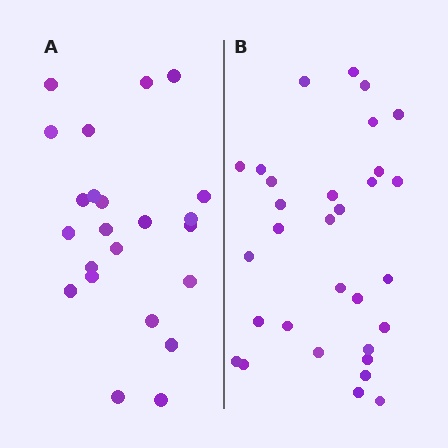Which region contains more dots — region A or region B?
Region B (the right region) has more dots.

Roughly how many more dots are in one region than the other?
Region B has roughly 8 or so more dots than region A.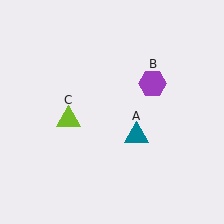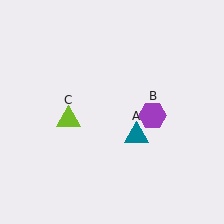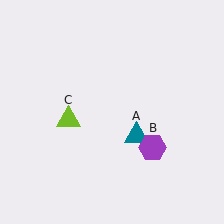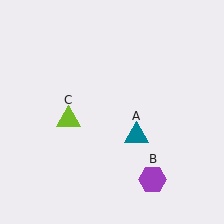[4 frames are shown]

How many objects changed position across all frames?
1 object changed position: purple hexagon (object B).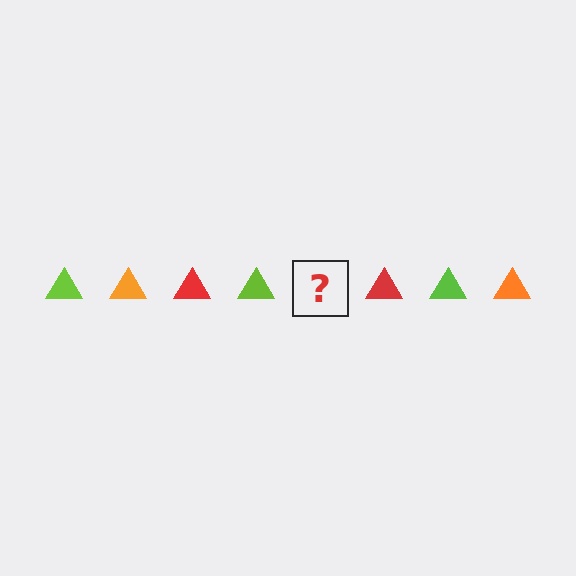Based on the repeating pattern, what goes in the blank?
The blank should be an orange triangle.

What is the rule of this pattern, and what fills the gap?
The rule is that the pattern cycles through lime, orange, red triangles. The gap should be filled with an orange triangle.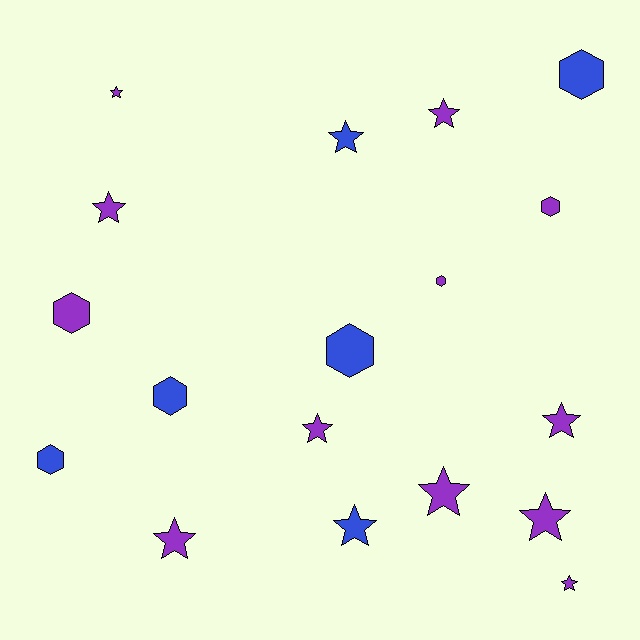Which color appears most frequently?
Purple, with 12 objects.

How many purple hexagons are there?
There are 3 purple hexagons.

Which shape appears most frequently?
Star, with 11 objects.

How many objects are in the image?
There are 18 objects.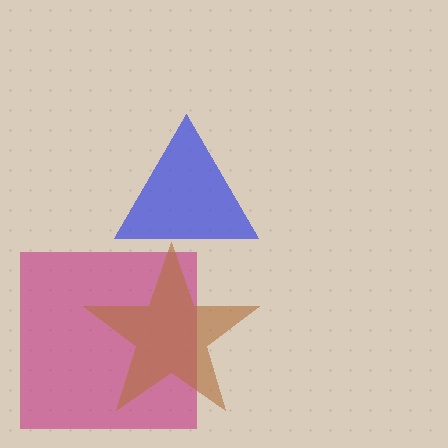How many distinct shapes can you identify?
There are 3 distinct shapes: a blue triangle, a magenta square, a brown star.